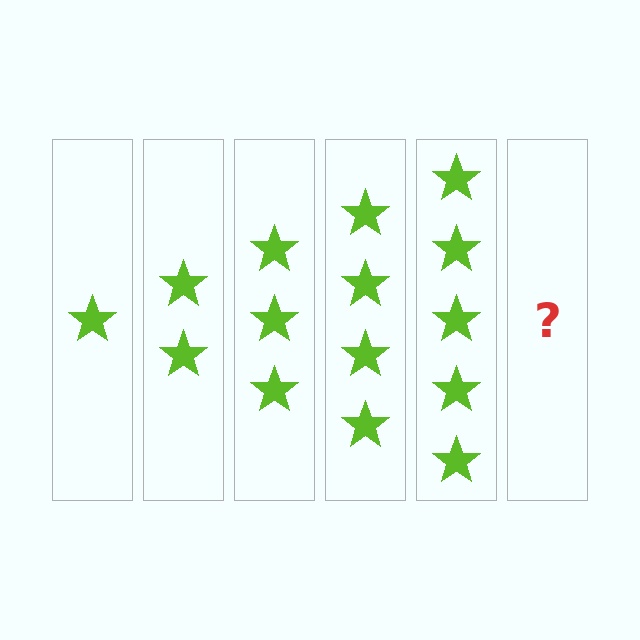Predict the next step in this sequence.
The next step is 6 stars.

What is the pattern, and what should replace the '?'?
The pattern is that each step adds one more star. The '?' should be 6 stars.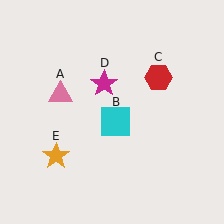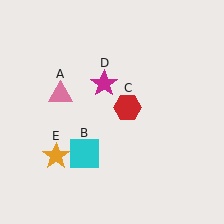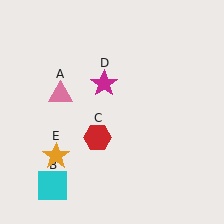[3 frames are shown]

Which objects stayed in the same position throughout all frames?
Pink triangle (object A) and magenta star (object D) and orange star (object E) remained stationary.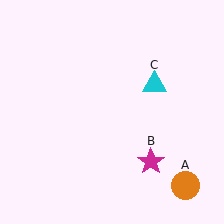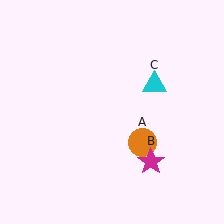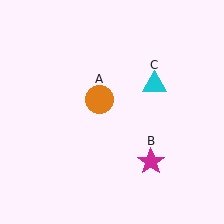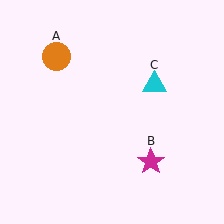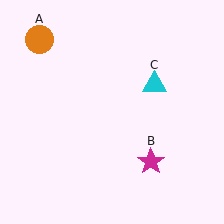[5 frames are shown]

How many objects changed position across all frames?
1 object changed position: orange circle (object A).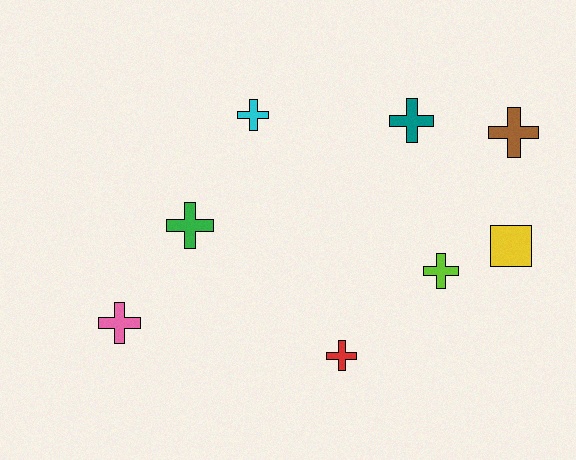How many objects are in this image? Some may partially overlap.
There are 8 objects.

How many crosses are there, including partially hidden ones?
There are 7 crosses.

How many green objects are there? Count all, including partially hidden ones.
There is 1 green object.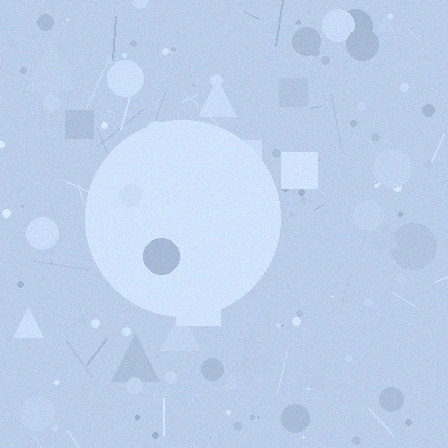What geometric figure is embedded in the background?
A circle is embedded in the background.